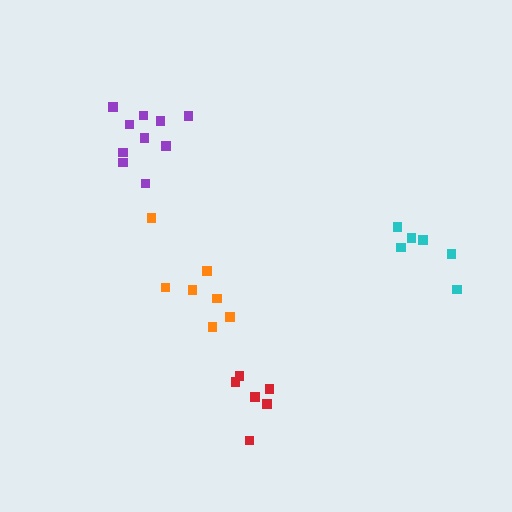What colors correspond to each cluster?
The clusters are colored: red, orange, cyan, purple.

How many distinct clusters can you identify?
There are 4 distinct clusters.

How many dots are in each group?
Group 1: 6 dots, Group 2: 7 dots, Group 3: 6 dots, Group 4: 11 dots (30 total).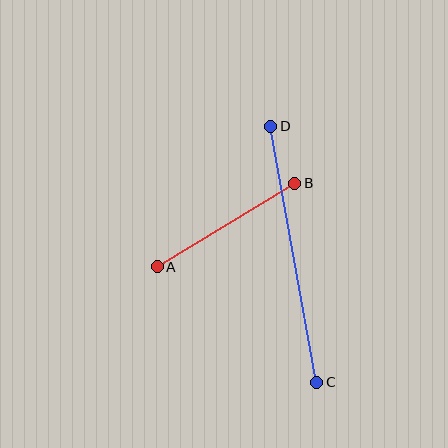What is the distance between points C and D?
The distance is approximately 260 pixels.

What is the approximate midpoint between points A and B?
The midpoint is at approximately (226, 225) pixels.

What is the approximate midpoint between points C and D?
The midpoint is at approximately (294, 254) pixels.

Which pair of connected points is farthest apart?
Points C and D are farthest apart.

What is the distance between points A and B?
The distance is approximately 161 pixels.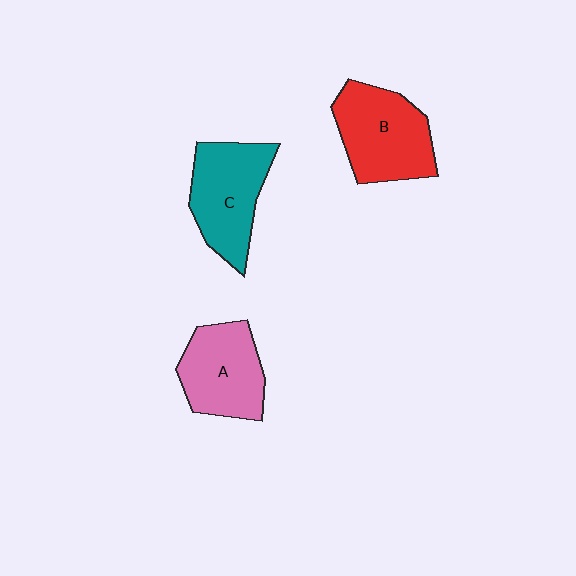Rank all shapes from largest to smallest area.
From largest to smallest: B (red), C (teal), A (pink).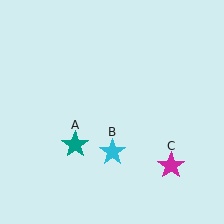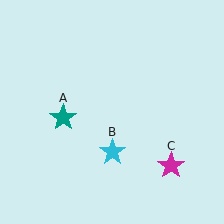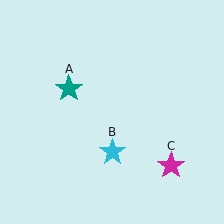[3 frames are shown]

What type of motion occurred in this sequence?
The teal star (object A) rotated clockwise around the center of the scene.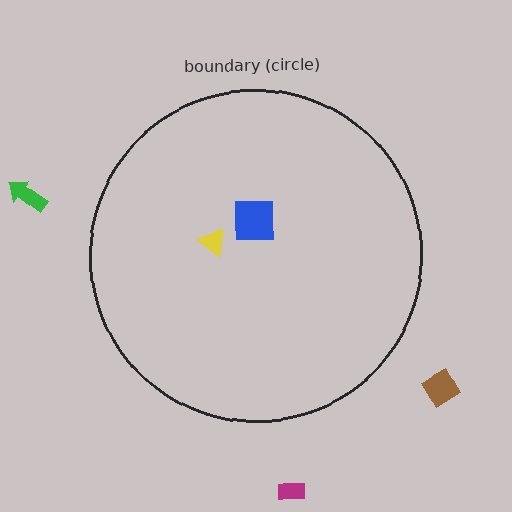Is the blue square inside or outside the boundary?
Inside.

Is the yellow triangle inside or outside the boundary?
Inside.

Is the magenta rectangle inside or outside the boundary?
Outside.